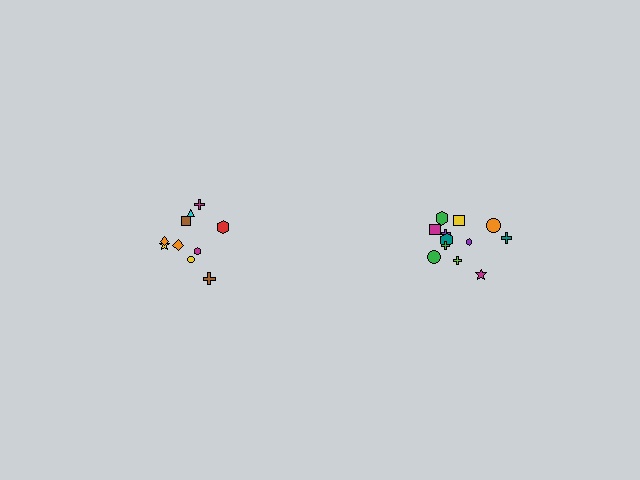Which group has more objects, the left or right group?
The right group.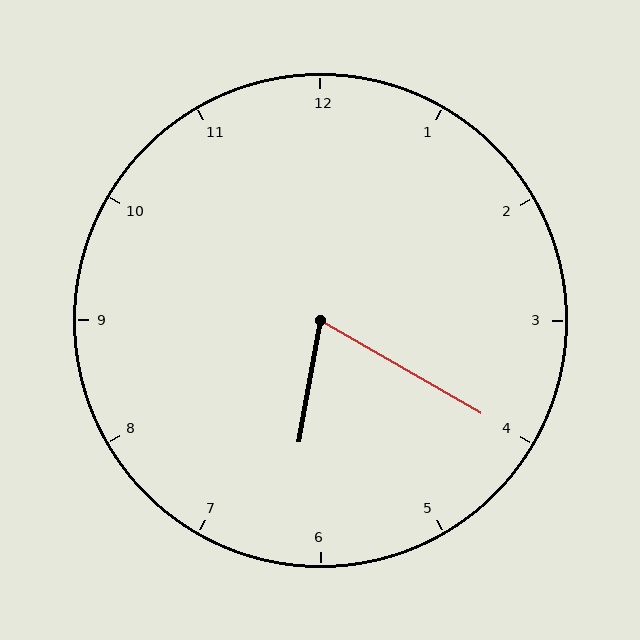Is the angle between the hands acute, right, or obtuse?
It is acute.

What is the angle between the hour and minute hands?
Approximately 70 degrees.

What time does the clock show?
6:20.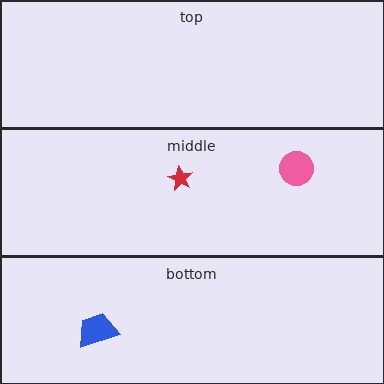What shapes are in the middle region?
The red star, the pink circle.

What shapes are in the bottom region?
The blue trapezoid.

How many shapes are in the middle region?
2.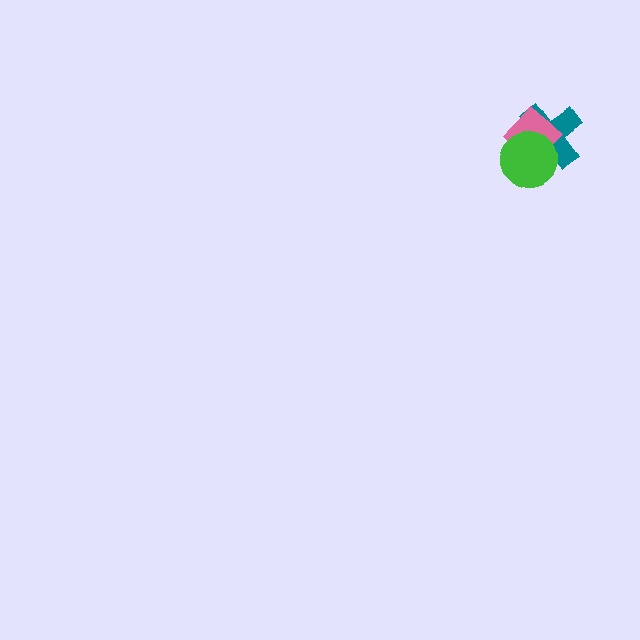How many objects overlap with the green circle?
2 objects overlap with the green circle.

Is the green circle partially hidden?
No, no other shape covers it.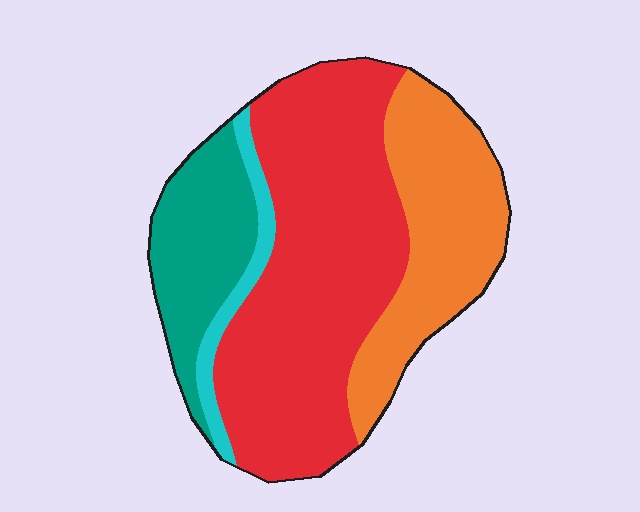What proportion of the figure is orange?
Orange takes up about one quarter (1/4) of the figure.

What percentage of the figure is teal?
Teal takes up about one sixth (1/6) of the figure.